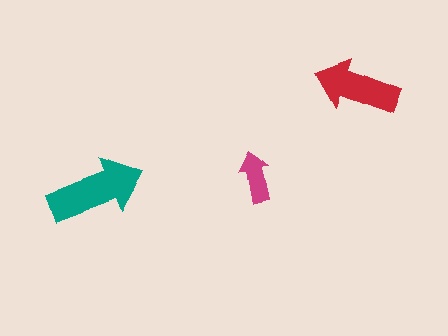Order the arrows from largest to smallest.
the teal one, the red one, the magenta one.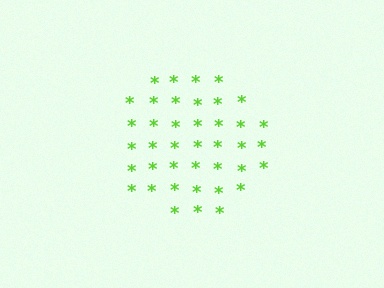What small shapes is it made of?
It is made of small asterisks.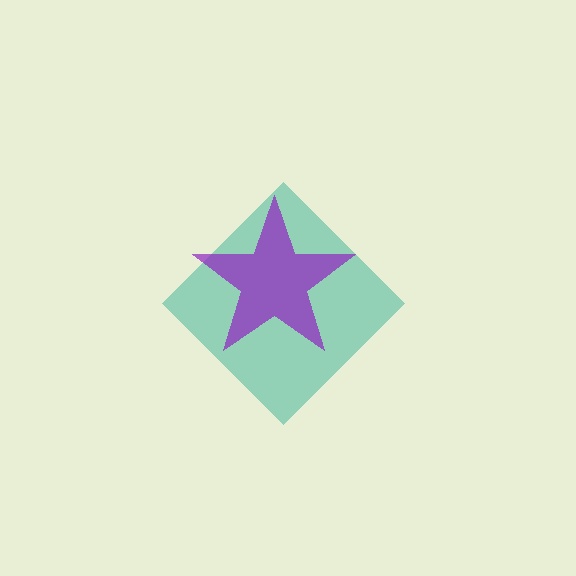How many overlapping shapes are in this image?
There are 2 overlapping shapes in the image.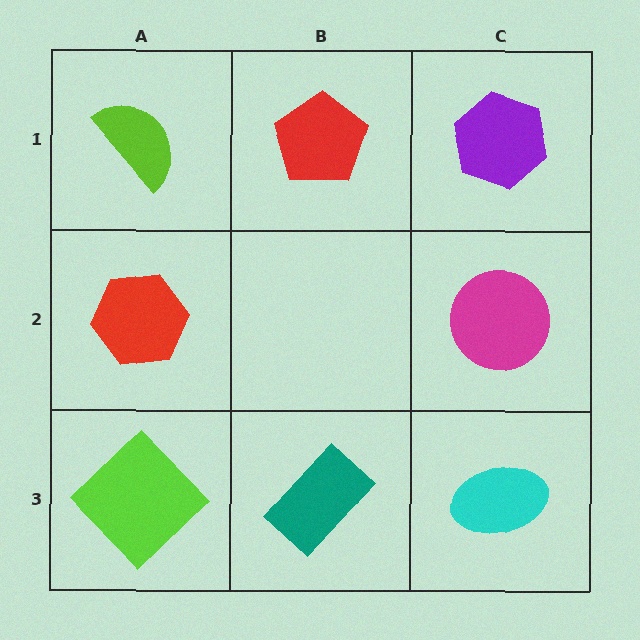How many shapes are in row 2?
2 shapes.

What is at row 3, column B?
A teal rectangle.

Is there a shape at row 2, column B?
No, that cell is empty.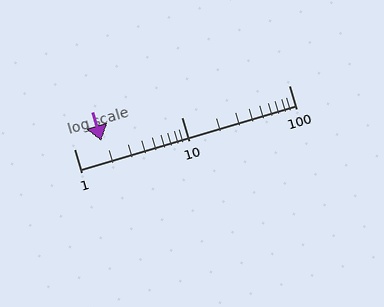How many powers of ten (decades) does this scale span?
The scale spans 2 decades, from 1 to 100.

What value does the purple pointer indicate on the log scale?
The pointer indicates approximately 1.8.